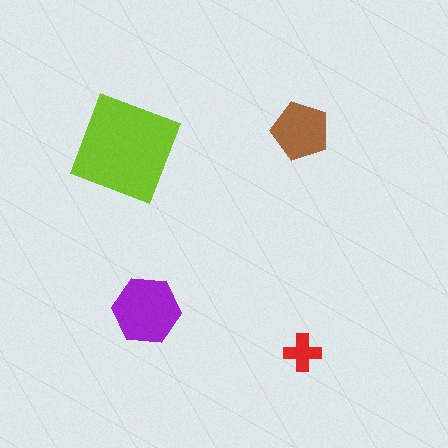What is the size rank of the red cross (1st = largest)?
4th.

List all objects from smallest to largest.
The red cross, the brown pentagon, the purple hexagon, the lime square.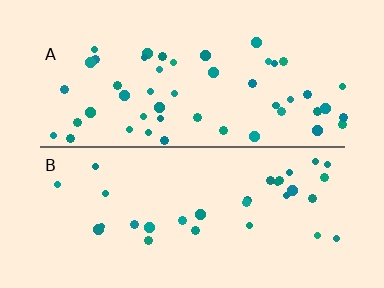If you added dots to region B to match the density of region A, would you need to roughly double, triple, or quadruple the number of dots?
Approximately double.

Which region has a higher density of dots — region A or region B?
A (the top).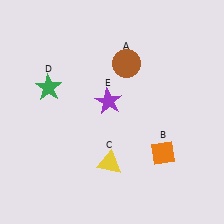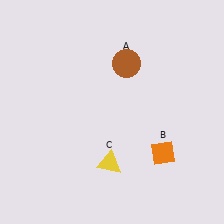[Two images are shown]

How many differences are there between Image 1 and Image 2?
There are 2 differences between the two images.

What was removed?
The purple star (E), the green star (D) were removed in Image 2.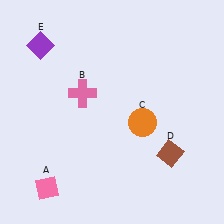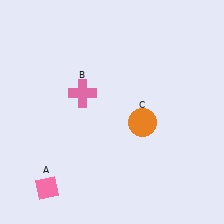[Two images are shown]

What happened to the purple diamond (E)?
The purple diamond (E) was removed in Image 2. It was in the top-left area of Image 1.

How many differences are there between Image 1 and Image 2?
There are 2 differences between the two images.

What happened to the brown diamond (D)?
The brown diamond (D) was removed in Image 2. It was in the bottom-right area of Image 1.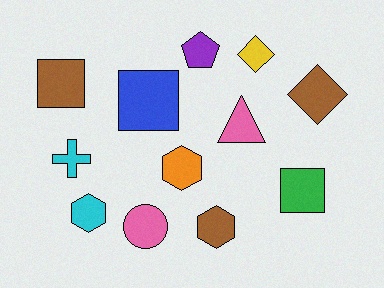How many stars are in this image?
There are no stars.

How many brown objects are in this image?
There are 3 brown objects.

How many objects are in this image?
There are 12 objects.